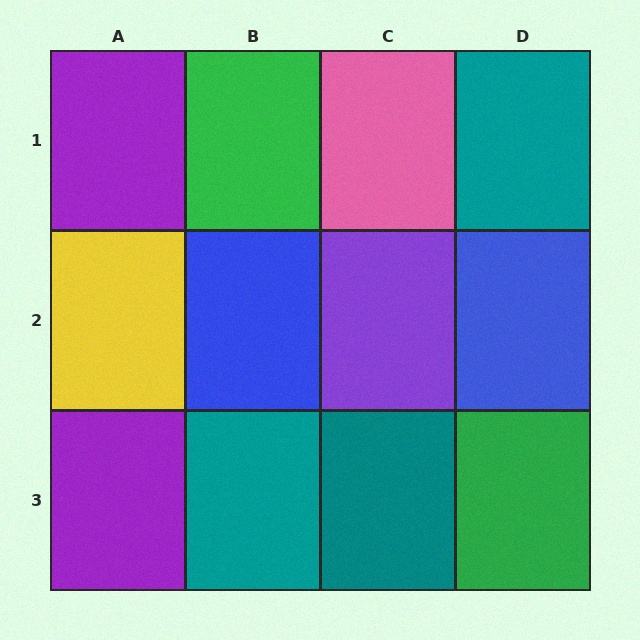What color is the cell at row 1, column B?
Green.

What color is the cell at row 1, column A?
Purple.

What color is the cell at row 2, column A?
Yellow.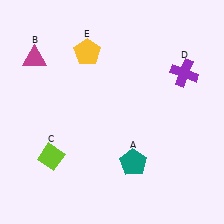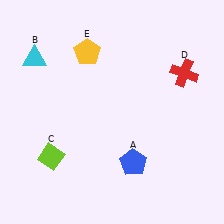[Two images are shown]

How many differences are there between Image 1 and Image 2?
There are 3 differences between the two images.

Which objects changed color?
A changed from teal to blue. B changed from magenta to cyan. D changed from purple to red.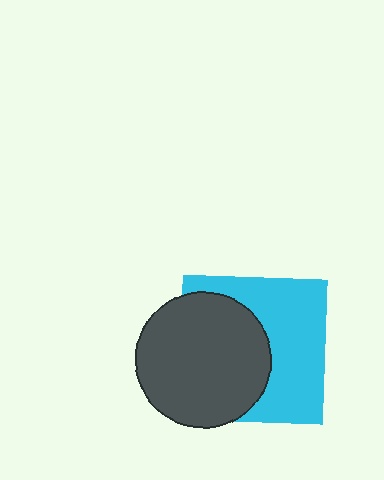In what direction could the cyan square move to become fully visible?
The cyan square could move right. That would shift it out from behind the dark gray circle entirely.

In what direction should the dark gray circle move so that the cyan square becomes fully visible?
The dark gray circle should move left. That is the shortest direction to clear the overlap and leave the cyan square fully visible.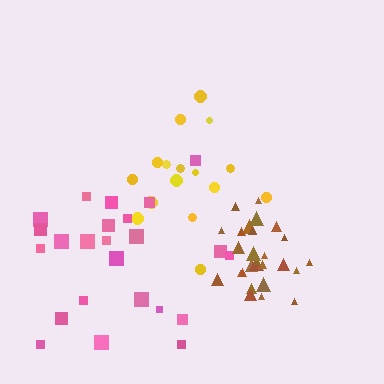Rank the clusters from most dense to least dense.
brown, yellow, pink.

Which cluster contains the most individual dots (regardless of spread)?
Brown (27).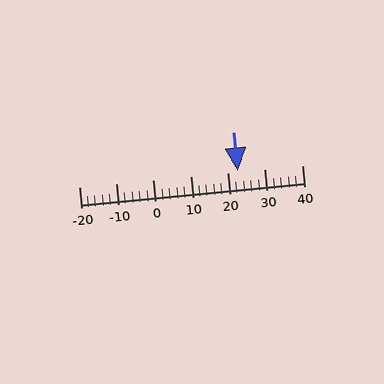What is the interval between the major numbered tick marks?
The major tick marks are spaced 10 units apart.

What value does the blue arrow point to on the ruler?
The blue arrow points to approximately 23.